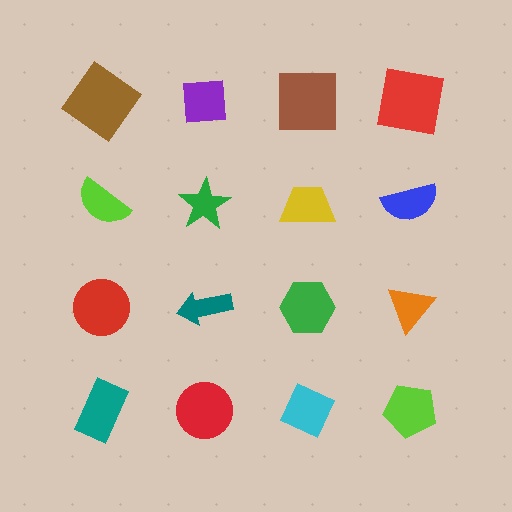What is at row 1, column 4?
A red square.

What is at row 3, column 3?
A green hexagon.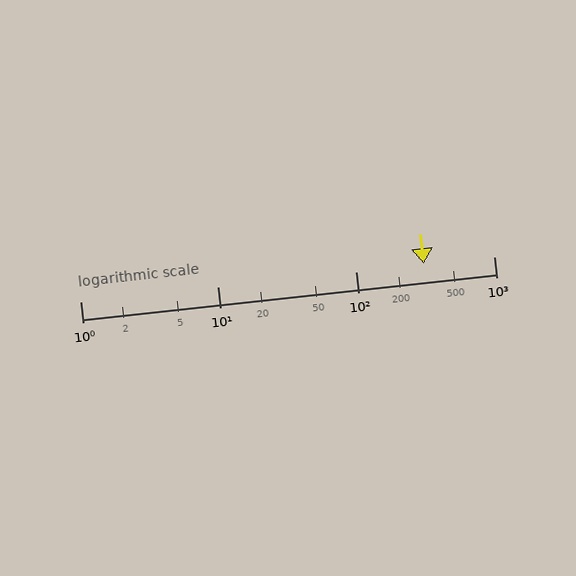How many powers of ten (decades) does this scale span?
The scale spans 3 decades, from 1 to 1000.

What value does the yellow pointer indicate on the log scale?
The pointer indicates approximately 310.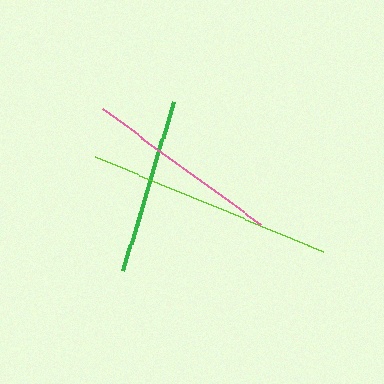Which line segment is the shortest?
The green line is the shortest at approximately 176 pixels.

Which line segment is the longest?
The lime line is the longest at approximately 246 pixels.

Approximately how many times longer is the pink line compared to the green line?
The pink line is approximately 1.1 times the length of the green line.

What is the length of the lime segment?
The lime segment is approximately 246 pixels long.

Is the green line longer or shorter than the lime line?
The lime line is longer than the green line.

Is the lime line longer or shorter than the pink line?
The lime line is longer than the pink line.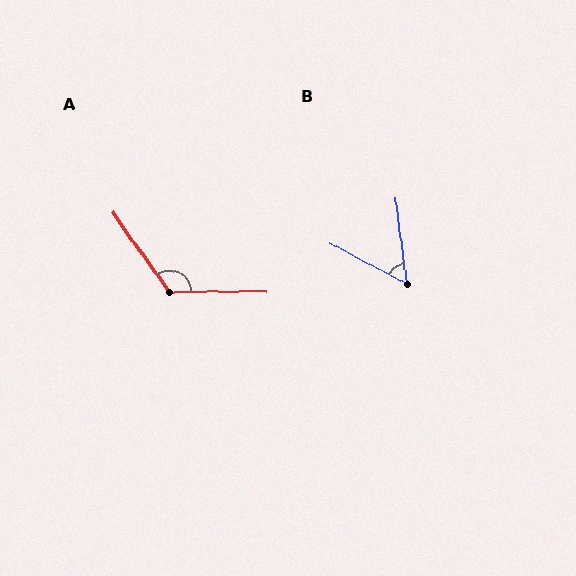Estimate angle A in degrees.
Approximately 125 degrees.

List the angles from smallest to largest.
B (55°), A (125°).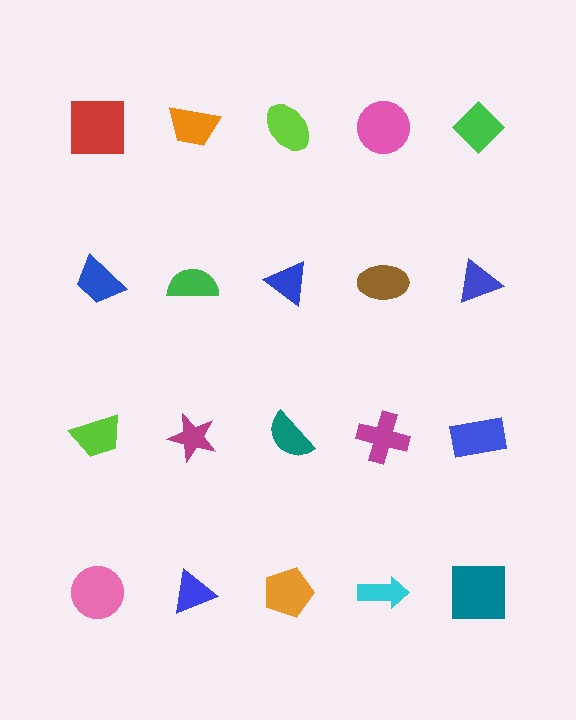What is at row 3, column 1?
A lime trapezoid.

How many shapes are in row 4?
5 shapes.